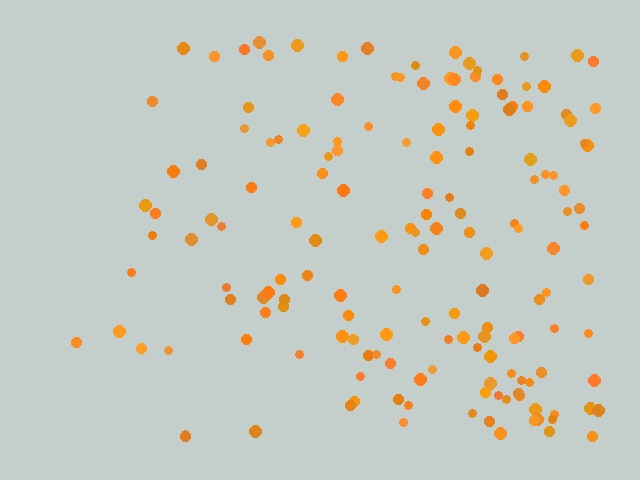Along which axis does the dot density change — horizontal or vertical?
Horizontal.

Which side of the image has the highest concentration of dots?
The right.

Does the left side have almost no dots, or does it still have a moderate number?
Still a moderate number, just noticeably fewer than the right.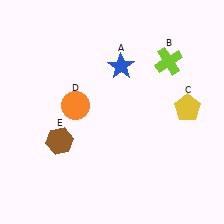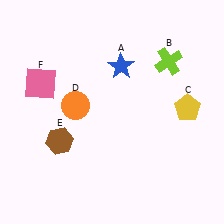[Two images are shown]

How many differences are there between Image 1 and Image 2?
There is 1 difference between the two images.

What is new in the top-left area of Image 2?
A pink square (F) was added in the top-left area of Image 2.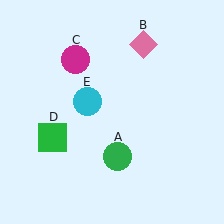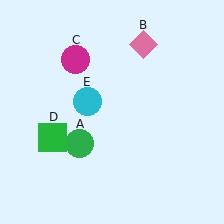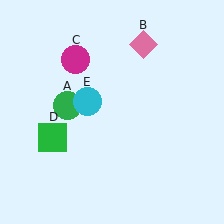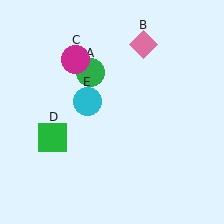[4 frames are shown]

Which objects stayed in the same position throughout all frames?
Pink diamond (object B) and magenta circle (object C) and green square (object D) and cyan circle (object E) remained stationary.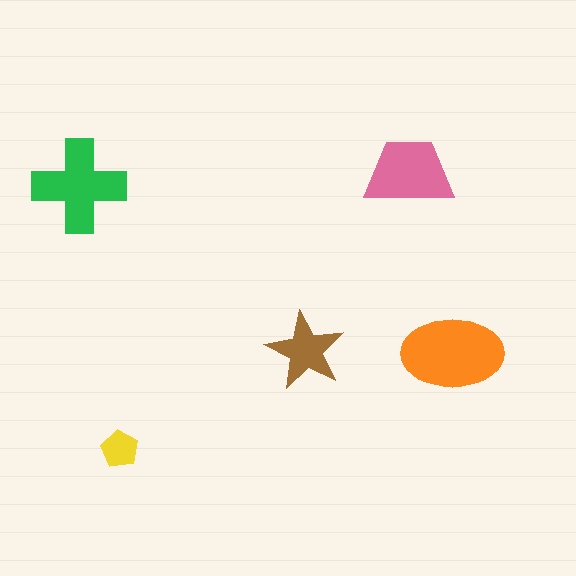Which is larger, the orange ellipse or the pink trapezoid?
The orange ellipse.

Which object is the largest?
The orange ellipse.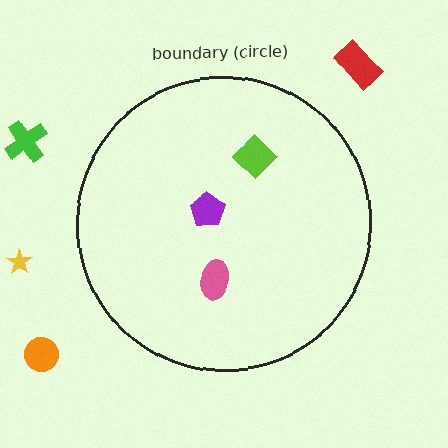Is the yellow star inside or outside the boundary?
Outside.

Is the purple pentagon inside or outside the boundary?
Inside.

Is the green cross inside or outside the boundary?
Outside.